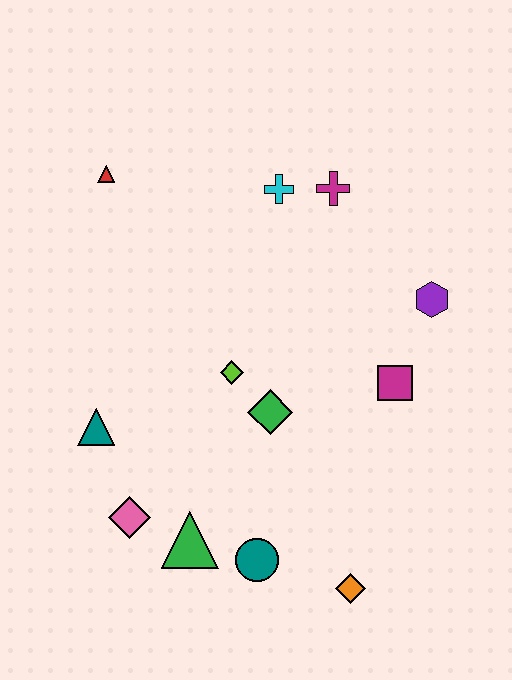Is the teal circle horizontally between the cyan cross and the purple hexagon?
No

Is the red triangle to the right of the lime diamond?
No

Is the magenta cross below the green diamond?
No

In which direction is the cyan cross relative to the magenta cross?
The cyan cross is to the left of the magenta cross.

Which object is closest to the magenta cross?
The cyan cross is closest to the magenta cross.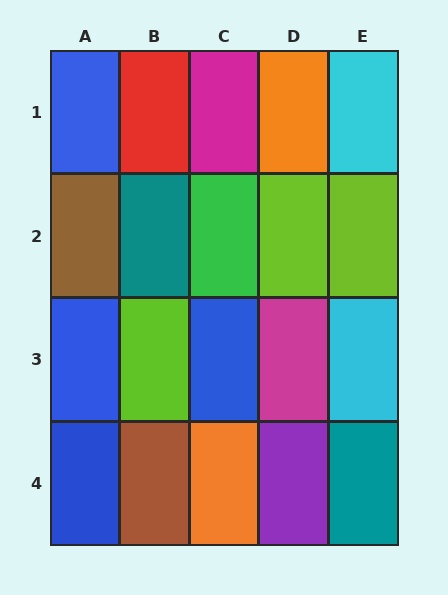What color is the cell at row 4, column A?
Blue.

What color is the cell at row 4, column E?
Teal.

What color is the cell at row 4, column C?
Orange.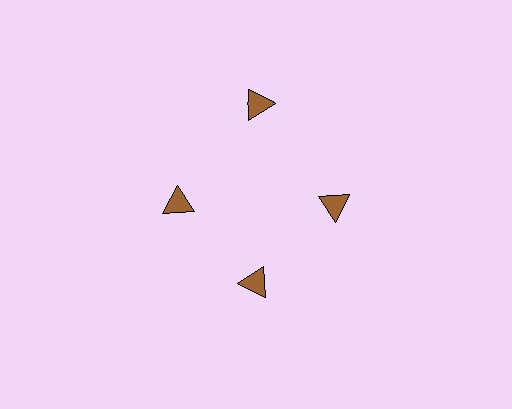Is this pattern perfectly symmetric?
No. The 4 brown triangles are arranged in a ring, but one element near the 12 o'clock position is pushed outward from the center, breaking the 4-fold rotational symmetry.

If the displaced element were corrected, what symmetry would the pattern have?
It would have 4-fold rotational symmetry — the pattern would map onto itself every 90 degrees.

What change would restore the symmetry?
The symmetry would be restored by moving it inward, back onto the ring so that all 4 triangles sit at equal angles and equal distance from the center.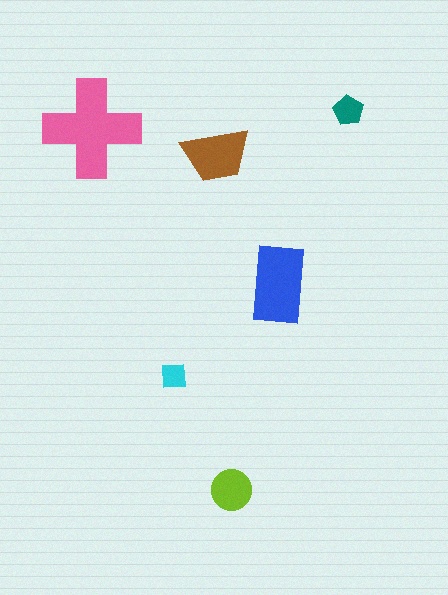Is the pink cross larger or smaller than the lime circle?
Larger.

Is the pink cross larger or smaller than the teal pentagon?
Larger.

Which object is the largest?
The pink cross.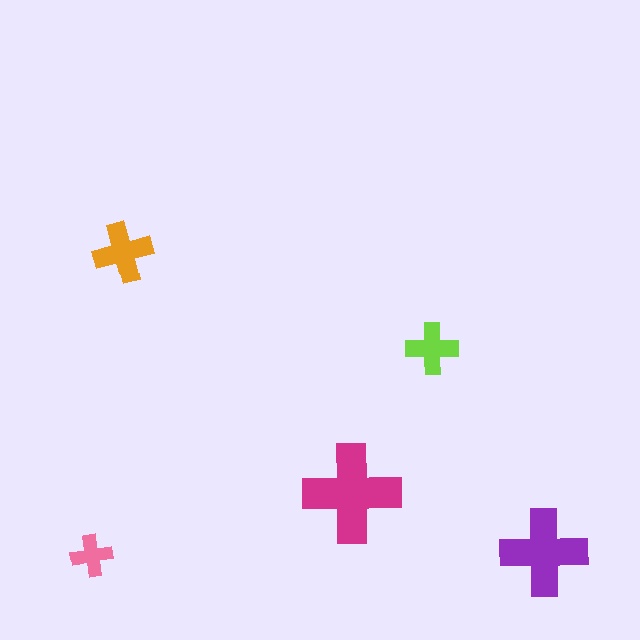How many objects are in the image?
There are 5 objects in the image.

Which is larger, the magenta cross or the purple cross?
The magenta one.